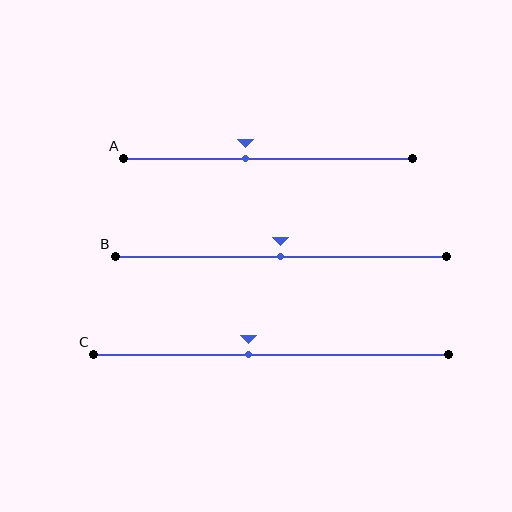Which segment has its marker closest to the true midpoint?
Segment B has its marker closest to the true midpoint.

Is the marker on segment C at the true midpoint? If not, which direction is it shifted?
No, the marker on segment C is shifted to the left by about 6% of the segment length.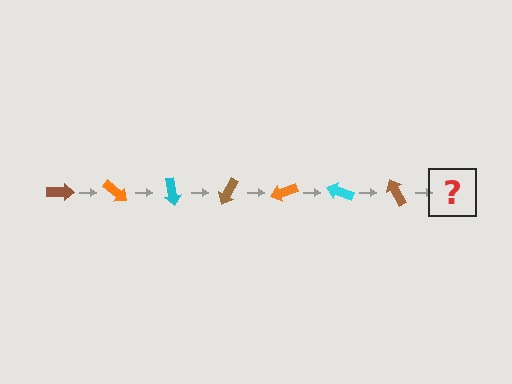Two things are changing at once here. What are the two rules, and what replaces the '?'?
The two rules are that it rotates 40 degrees each step and the color cycles through brown, orange, and cyan. The '?' should be an orange arrow, rotated 280 degrees from the start.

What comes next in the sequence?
The next element should be an orange arrow, rotated 280 degrees from the start.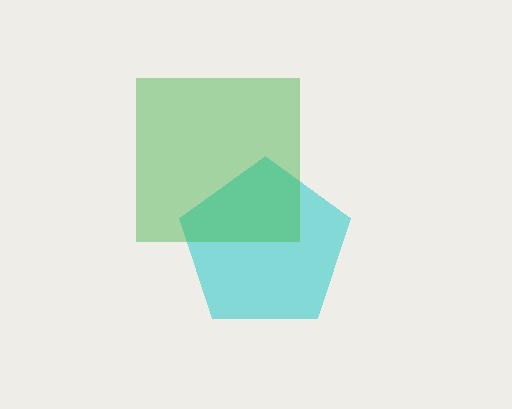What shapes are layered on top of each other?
The layered shapes are: a cyan pentagon, a green square.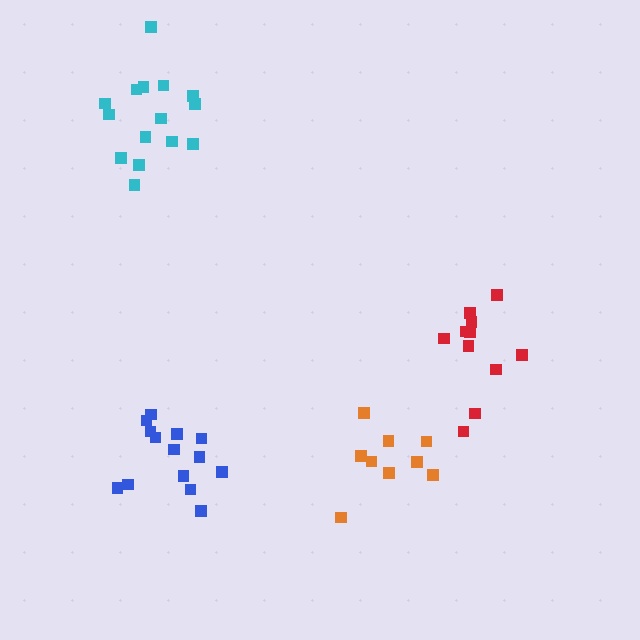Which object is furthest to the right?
The red cluster is rightmost.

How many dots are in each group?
Group 1: 15 dots, Group 2: 14 dots, Group 3: 9 dots, Group 4: 11 dots (49 total).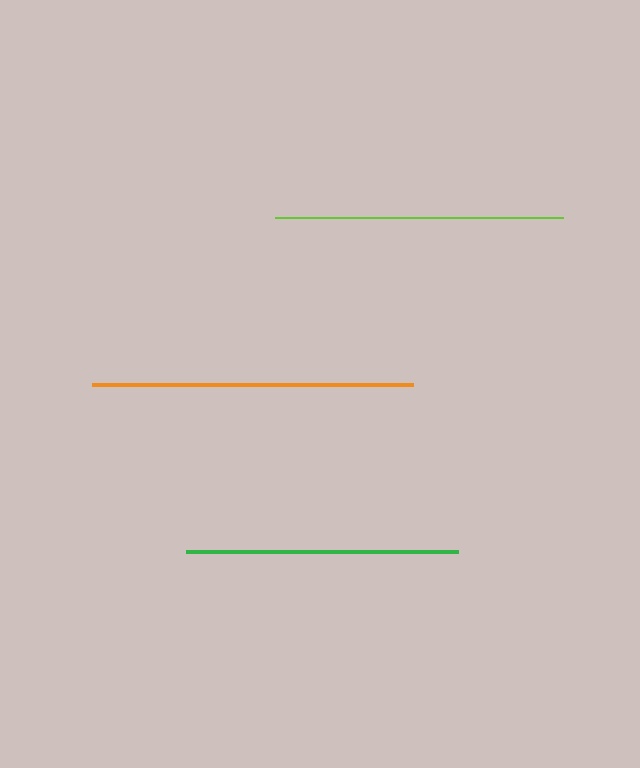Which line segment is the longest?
The orange line is the longest at approximately 321 pixels.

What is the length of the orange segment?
The orange segment is approximately 321 pixels long.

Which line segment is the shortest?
The green line is the shortest at approximately 272 pixels.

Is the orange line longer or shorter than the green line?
The orange line is longer than the green line.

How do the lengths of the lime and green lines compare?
The lime and green lines are approximately the same length.